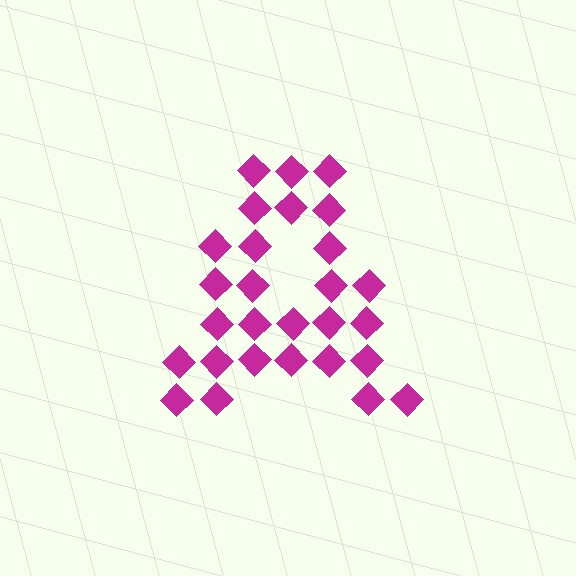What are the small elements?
The small elements are diamonds.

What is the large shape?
The large shape is the letter A.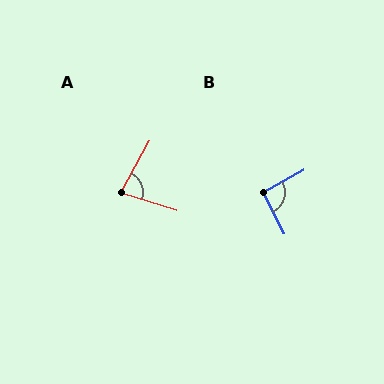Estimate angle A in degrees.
Approximately 78 degrees.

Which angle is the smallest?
A, at approximately 78 degrees.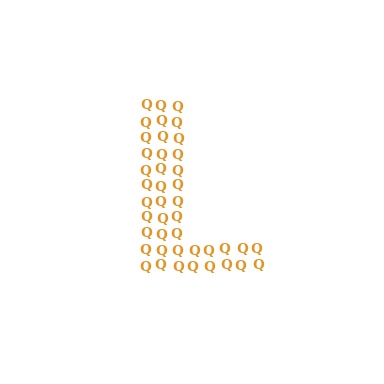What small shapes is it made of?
It is made of small letter Q's.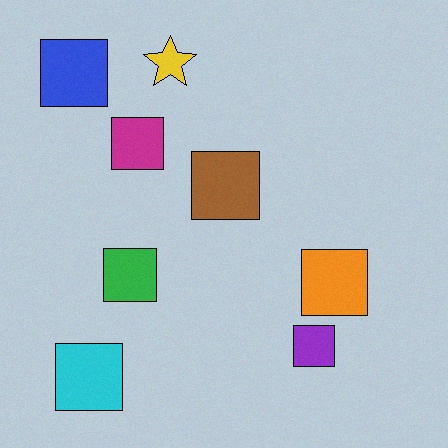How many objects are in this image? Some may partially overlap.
There are 8 objects.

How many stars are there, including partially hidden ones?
There is 1 star.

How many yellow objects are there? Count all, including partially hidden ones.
There is 1 yellow object.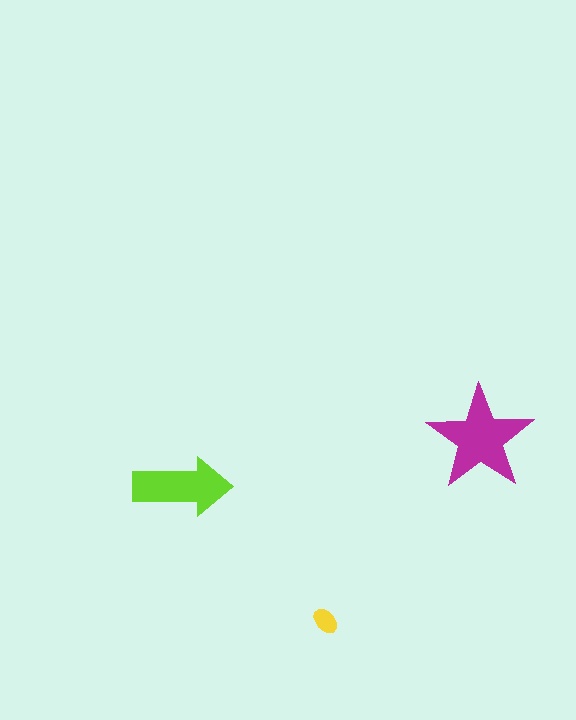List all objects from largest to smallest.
The magenta star, the lime arrow, the yellow ellipse.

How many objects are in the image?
There are 3 objects in the image.